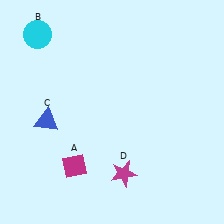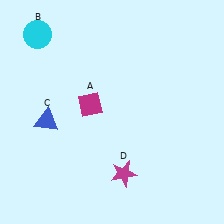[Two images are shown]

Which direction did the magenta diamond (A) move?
The magenta diamond (A) moved up.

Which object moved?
The magenta diamond (A) moved up.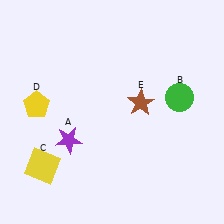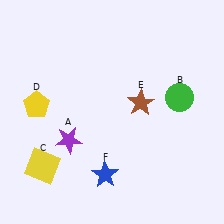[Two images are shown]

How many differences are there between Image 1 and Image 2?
There is 1 difference between the two images.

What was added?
A blue star (F) was added in Image 2.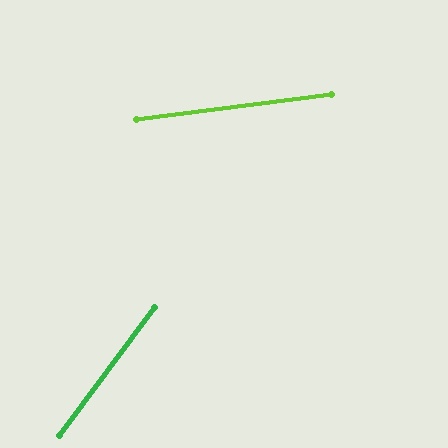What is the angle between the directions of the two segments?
Approximately 46 degrees.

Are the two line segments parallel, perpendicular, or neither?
Neither parallel nor perpendicular — they differ by about 46°.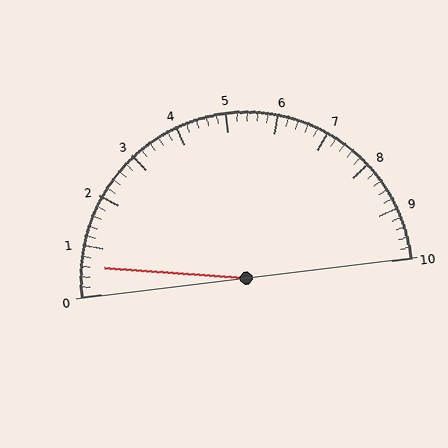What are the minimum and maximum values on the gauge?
The gauge ranges from 0 to 10.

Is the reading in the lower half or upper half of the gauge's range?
The reading is in the lower half of the range (0 to 10).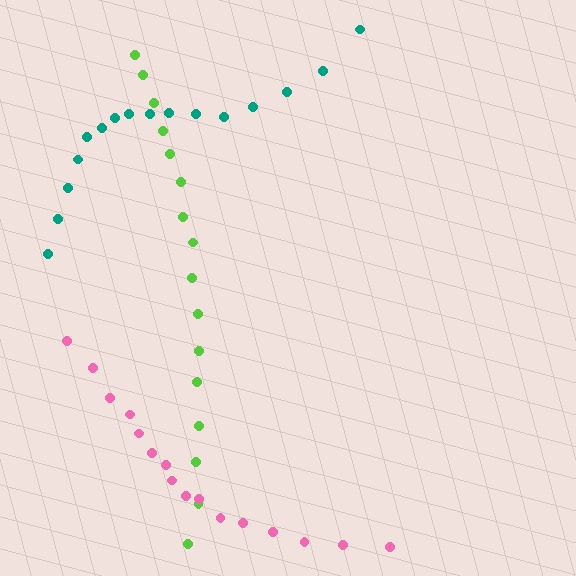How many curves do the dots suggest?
There are 3 distinct paths.